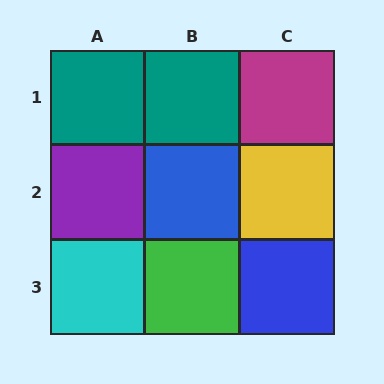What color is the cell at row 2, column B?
Blue.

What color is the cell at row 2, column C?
Yellow.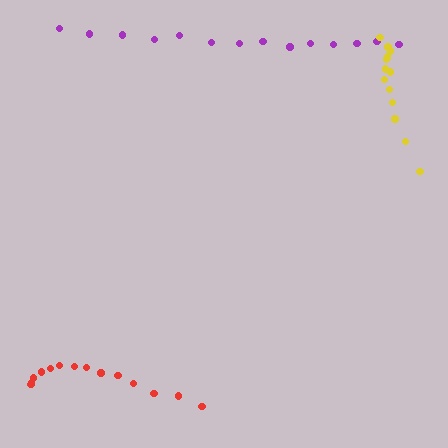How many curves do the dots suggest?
There are 3 distinct paths.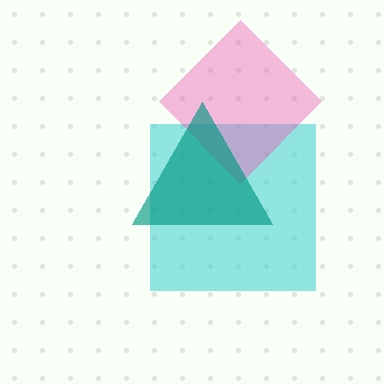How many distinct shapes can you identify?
There are 3 distinct shapes: a cyan square, a pink diamond, a teal triangle.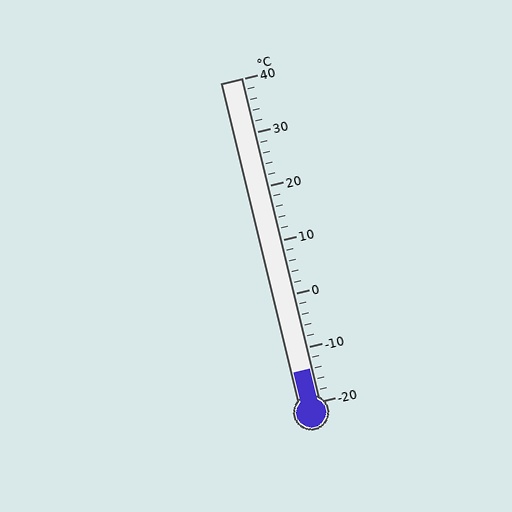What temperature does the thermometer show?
The thermometer shows approximately -14°C.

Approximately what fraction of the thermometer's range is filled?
The thermometer is filled to approximately 10% of its range.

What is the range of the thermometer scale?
The thermometer scale ranges from -20°C to 40°C.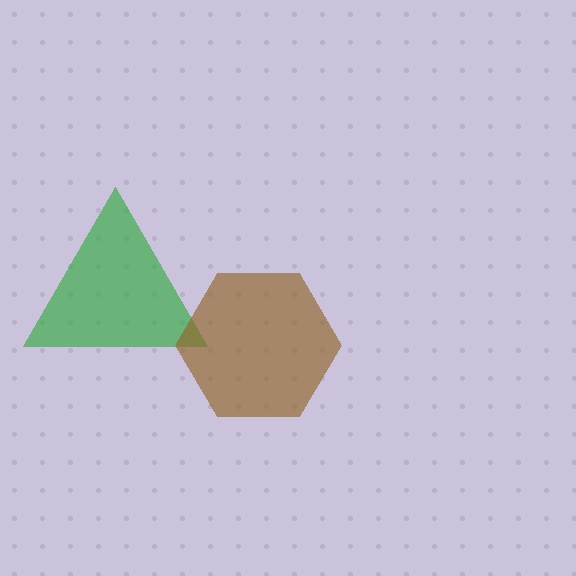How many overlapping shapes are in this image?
There are 2 overlapping shapes in the image.